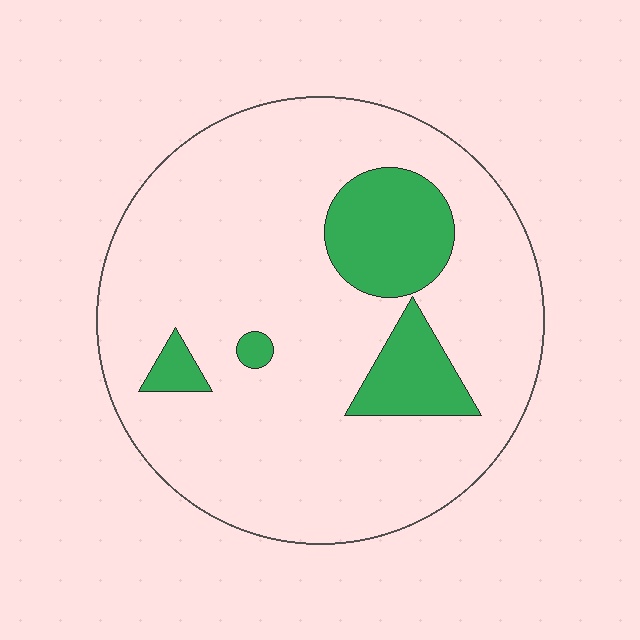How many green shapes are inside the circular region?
4.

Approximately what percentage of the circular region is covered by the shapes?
Approximately 15%.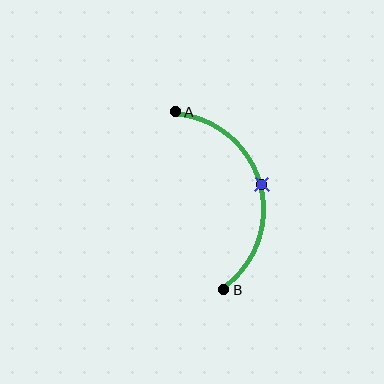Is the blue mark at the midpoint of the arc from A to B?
Yes. The blue mark lies on the arc at equal arc-length from both A and B — it is the arc midpoint.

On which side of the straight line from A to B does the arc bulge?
The arc bulges to the right of the straight line connecting A and B.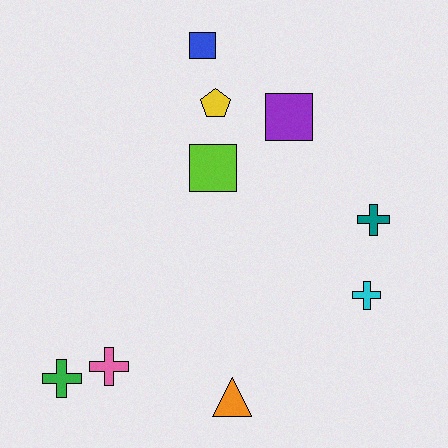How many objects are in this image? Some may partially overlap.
There are 9 objects.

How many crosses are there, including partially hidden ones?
There are 4 crosses.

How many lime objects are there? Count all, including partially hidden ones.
There is 1 lime object.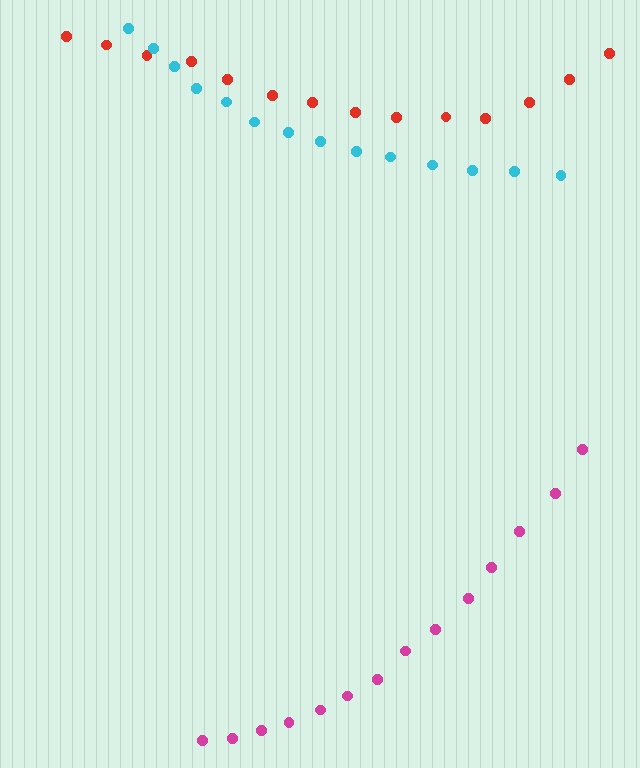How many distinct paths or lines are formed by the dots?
There are 3 distinct paths.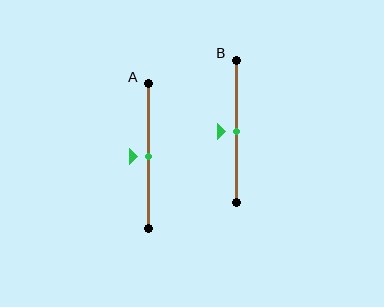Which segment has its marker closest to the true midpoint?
Segment A has its marker closest to the true midpoint.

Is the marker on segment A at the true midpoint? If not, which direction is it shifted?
Yes, the marker on segment A is at the true midpoint.